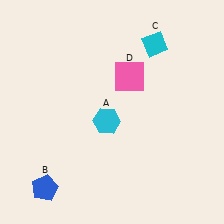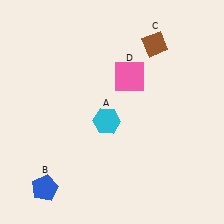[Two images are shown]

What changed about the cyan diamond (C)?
In Image 1, C is cyan. In Image 2, it changed to brown.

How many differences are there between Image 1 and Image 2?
There is 1 difference between the two images.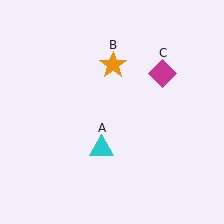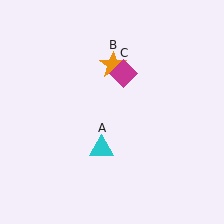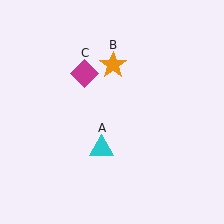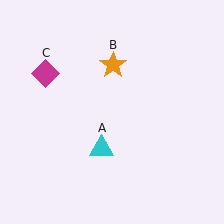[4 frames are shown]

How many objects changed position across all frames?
1 object changed position: magenta diamond (object C).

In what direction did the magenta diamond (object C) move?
The magenta diamond (object C) moved left.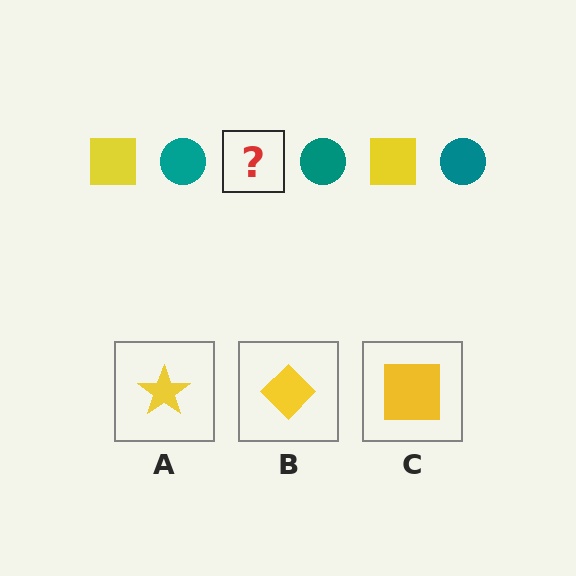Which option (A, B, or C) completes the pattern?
C.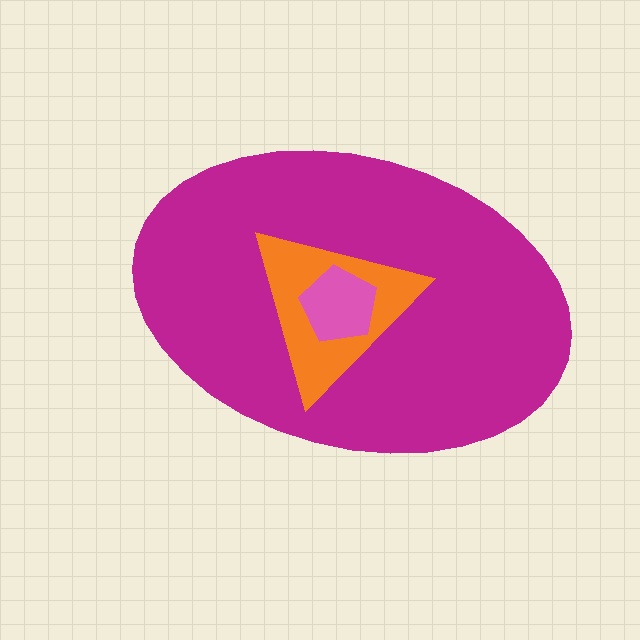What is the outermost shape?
The magenta ellipse.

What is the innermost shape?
The pink pentagon.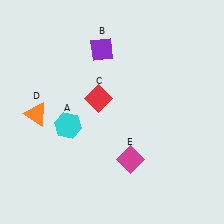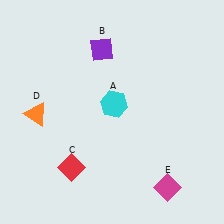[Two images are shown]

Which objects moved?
The objects that moved are: the cyan hexagon (A), the red diamond (C), the magenta diamond (E).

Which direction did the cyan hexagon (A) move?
The cyan hexagon (A) moved right.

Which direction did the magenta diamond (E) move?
The magenta diamond (E) moved right.